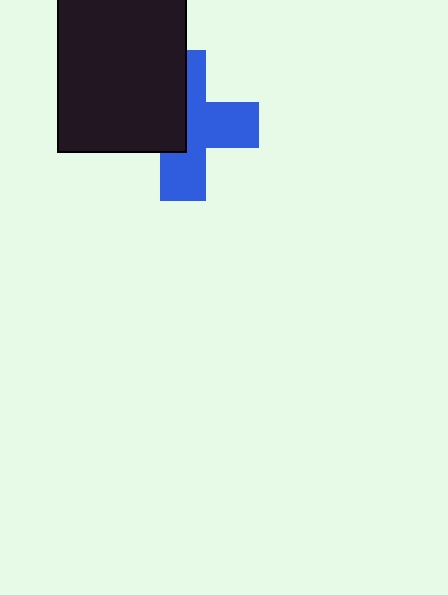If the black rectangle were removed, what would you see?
You would see the complete blue cross.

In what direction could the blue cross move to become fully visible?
The blue cross could move right. That would shift it out from behind the black rectangle entirely.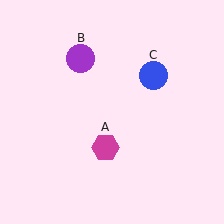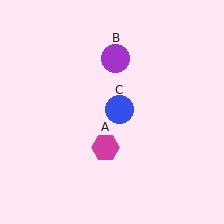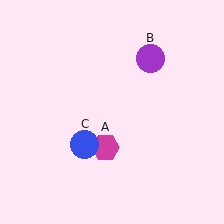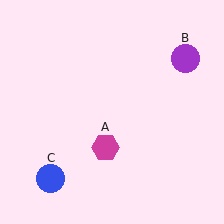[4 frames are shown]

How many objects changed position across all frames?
2 objects changed position: purple circle (object B), blue circle (object C).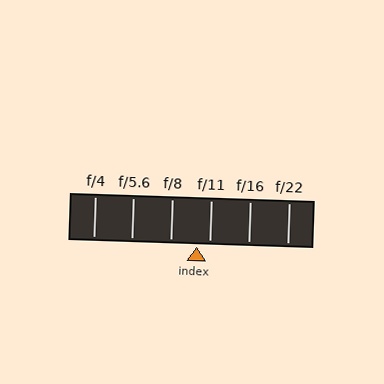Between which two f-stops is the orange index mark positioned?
The index mark is between f/8 and f/11.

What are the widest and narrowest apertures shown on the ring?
The widest aperture shown is f/4 and the narrowest is f/22.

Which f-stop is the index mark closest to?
The index mark is closest to f/11.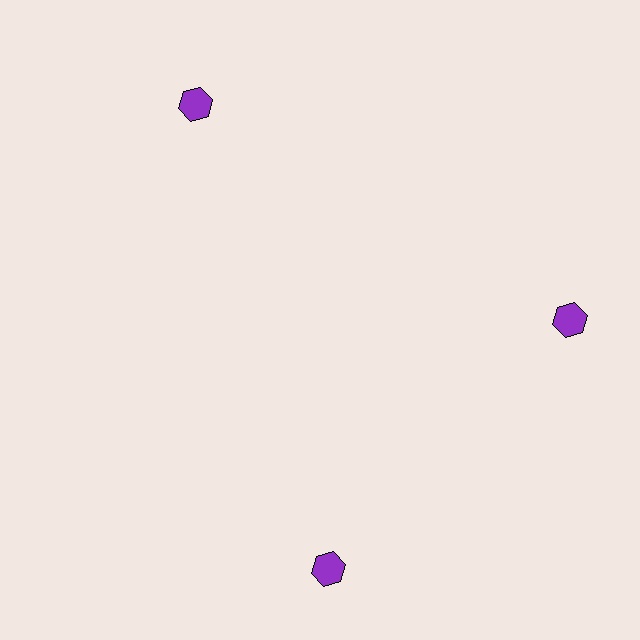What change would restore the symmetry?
The symmetry would be restored by rotating it back into even spacing with its neighbors so that all 3 hexagons sit at equal angles and equal distance from the center.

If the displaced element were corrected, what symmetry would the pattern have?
It would have 3-fold rotational symmetry — the pattern would map onto itself every 120 degrees.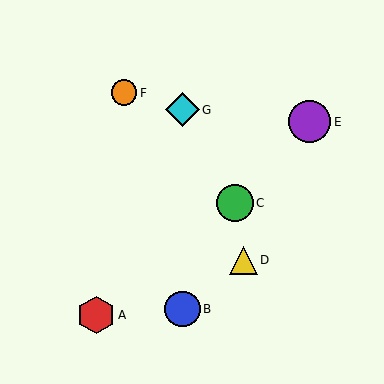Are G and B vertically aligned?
Yes, both are at x≈182.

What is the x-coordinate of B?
Object B is at x≈182.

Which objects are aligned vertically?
Objects B, G are aligned vertically.